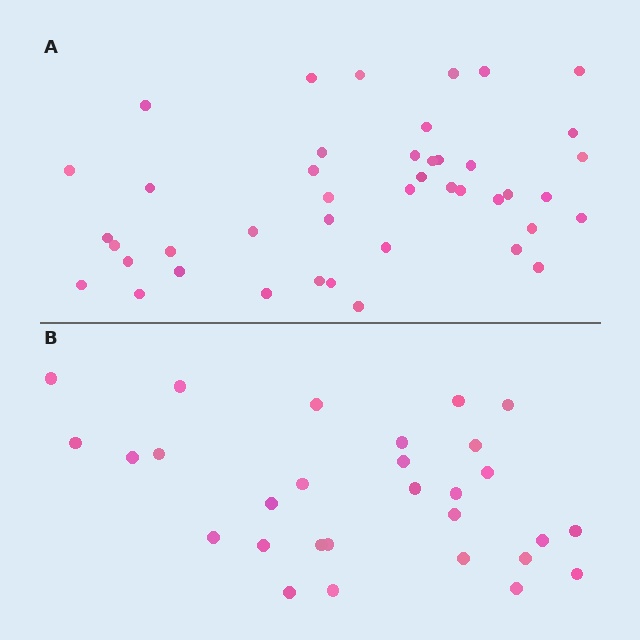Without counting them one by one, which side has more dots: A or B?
Region A (the top region) has more dots.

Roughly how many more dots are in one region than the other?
Region A has approximately 15 more dots than region B.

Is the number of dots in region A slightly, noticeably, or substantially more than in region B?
Region A has substantially more. The ratio is roughly 1.5 to 1.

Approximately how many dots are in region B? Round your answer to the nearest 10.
About 30 dots. (The exact count is 29, which rounds to 30.)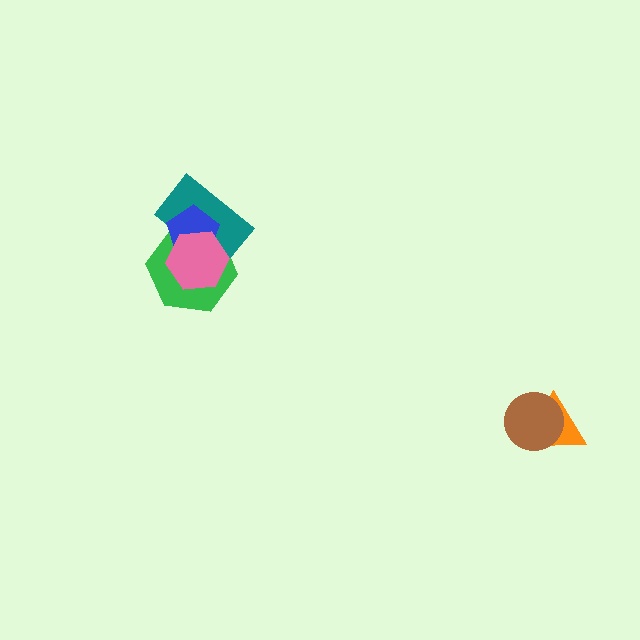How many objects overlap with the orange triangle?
1 object overlaps with the orange triangle.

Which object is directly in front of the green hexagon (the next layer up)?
The teal rectangle is directly in front of the green hexagon.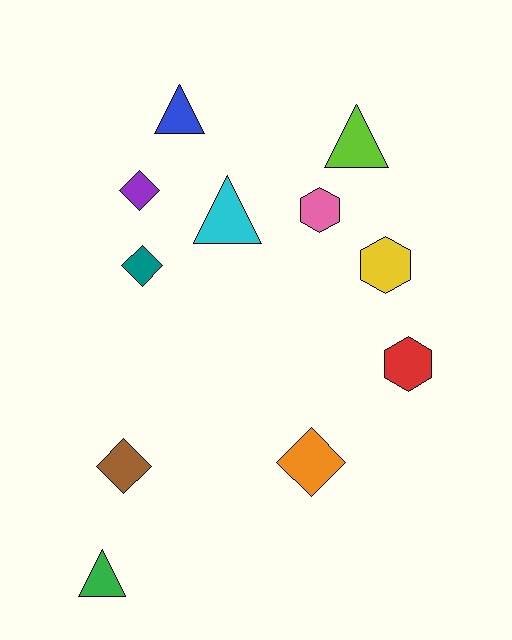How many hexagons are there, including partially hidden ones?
There are 3 hexagons.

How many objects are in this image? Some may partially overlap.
There are 11 objects.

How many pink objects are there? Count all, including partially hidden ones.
There is 1 pink object.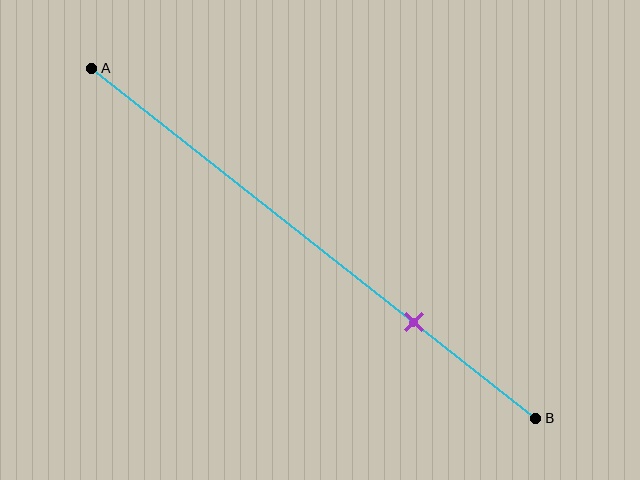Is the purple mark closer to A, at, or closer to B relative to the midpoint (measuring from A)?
The purple mark is closer to point B than the midpoint of segment AB.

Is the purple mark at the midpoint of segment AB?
No, the mark is at about 75% from A, not at the 50% midpoint.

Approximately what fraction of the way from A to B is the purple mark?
The purple mark is approximately 75% of the way from A to B.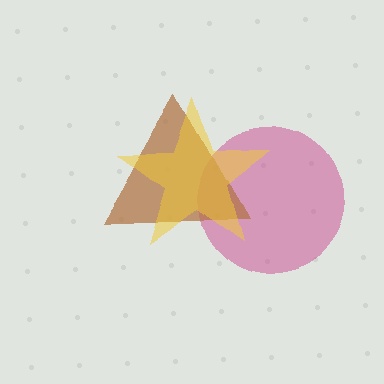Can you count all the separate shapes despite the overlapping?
Yes, there are 3 separate shapes.